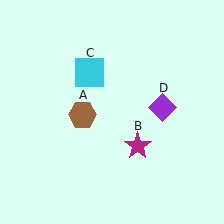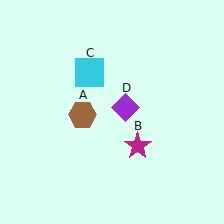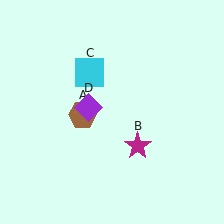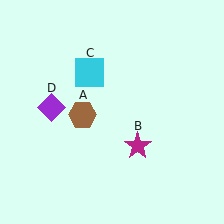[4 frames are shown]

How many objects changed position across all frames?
1 object changed position: purple diamond (object D).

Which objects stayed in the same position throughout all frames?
Brown hexagon (object A) and magenta star (object B) and cyan square (object C) remained stationary.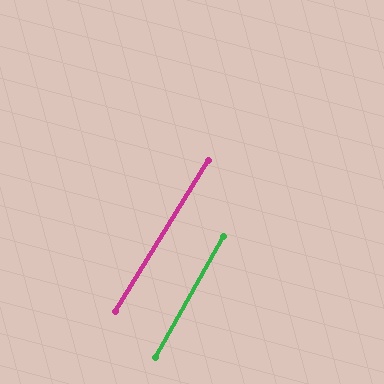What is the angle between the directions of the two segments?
Approximately 2 degrees.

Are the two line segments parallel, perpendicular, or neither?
Parallel — their directions differ by only 2.0°.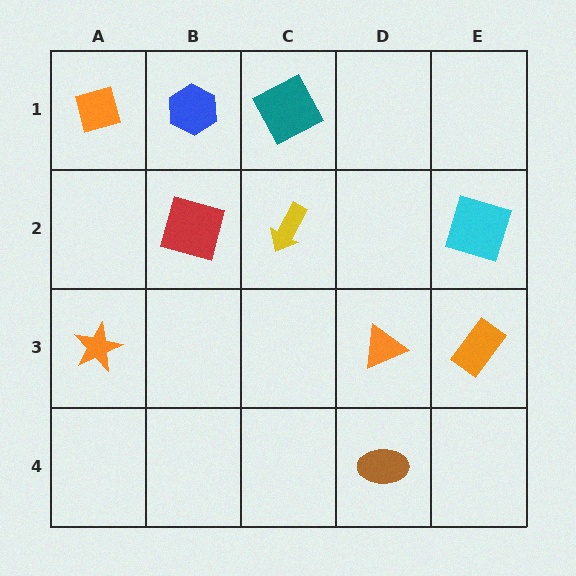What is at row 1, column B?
A blue hexagon.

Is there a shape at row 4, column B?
No, that cell is empty.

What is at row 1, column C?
A teal square.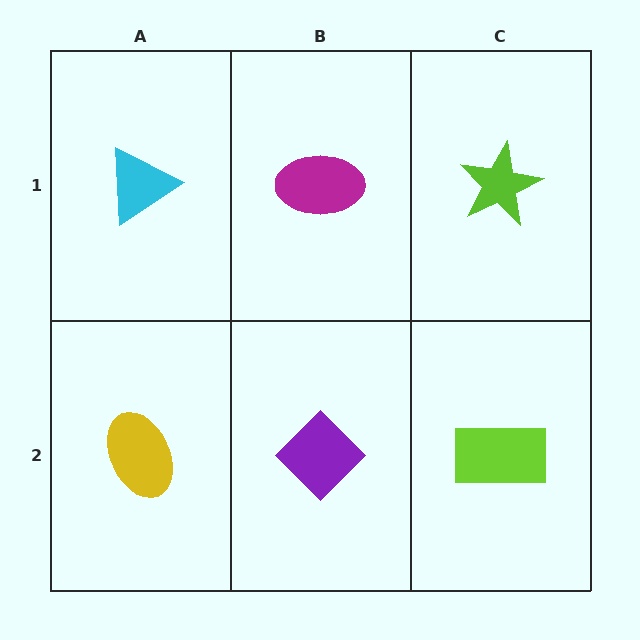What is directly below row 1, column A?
A yellow ellipse.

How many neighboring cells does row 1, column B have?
3.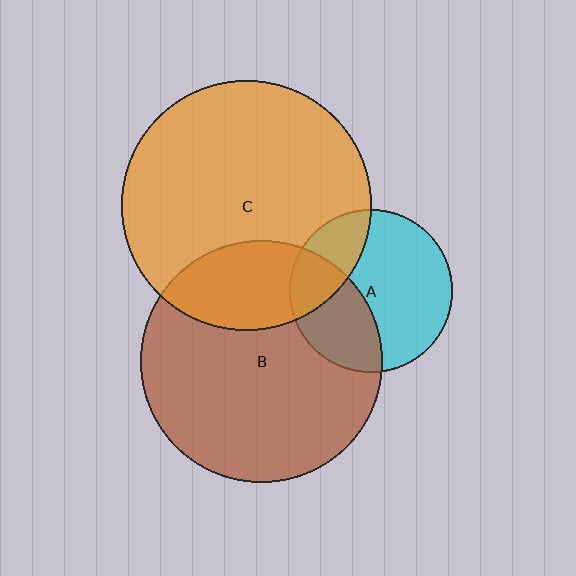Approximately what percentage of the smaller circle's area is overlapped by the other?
Approximately 25%.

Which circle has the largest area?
Circle C (orange).